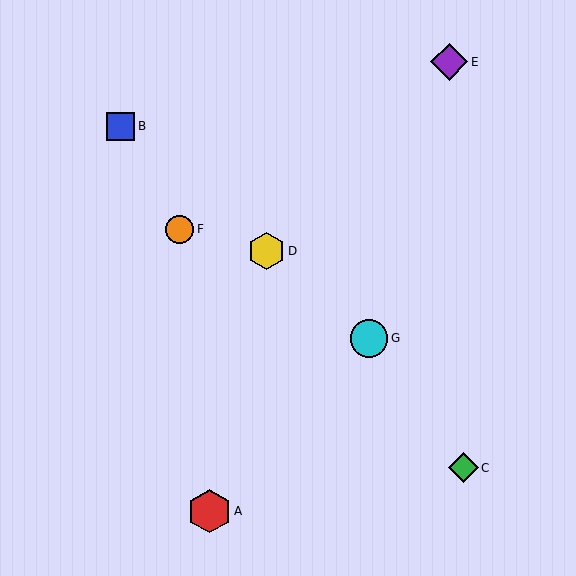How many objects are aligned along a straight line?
3 objects (B, D, G) are aligned along a straight line.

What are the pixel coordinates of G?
Object G is at (369, 338).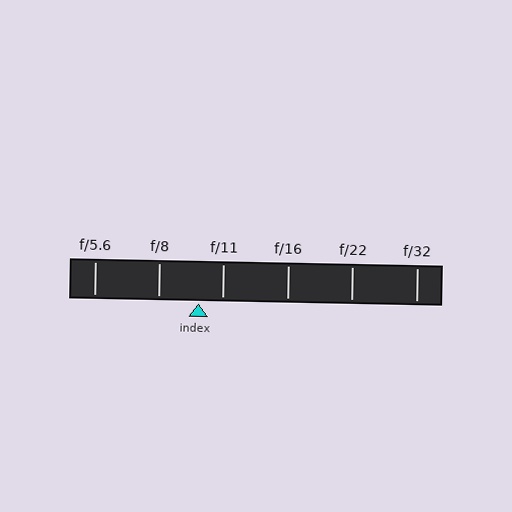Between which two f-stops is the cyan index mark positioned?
The index mark is between f/8 and f/11.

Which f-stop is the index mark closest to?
The index mark is closest to f/11.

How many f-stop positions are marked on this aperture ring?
There are 6 f-stop positions marked.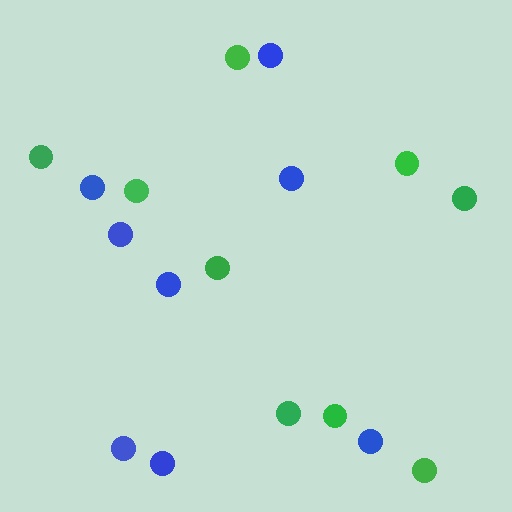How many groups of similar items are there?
There are 2 groups: one group of blue circles (8) and one group of green circles (9).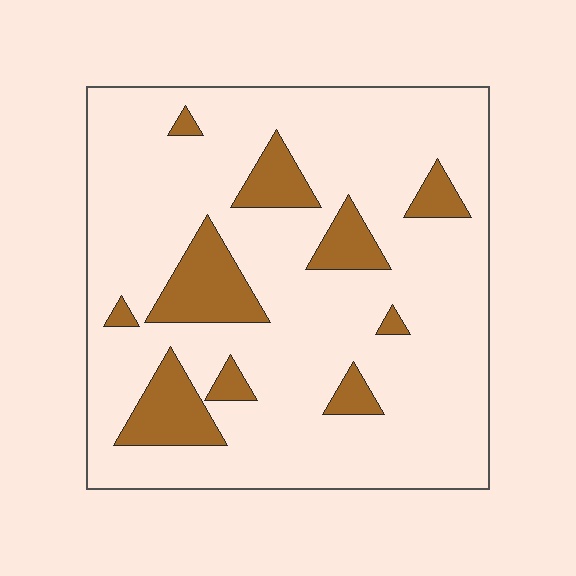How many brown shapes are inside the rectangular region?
10.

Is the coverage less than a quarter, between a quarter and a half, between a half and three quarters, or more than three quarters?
Less than a quarter.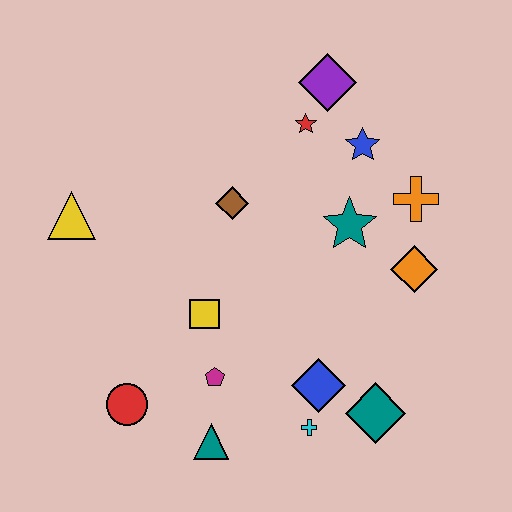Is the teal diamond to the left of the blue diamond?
No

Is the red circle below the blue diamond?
Yes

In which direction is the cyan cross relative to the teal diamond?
The cyan cross is to the left of the teal diamond.